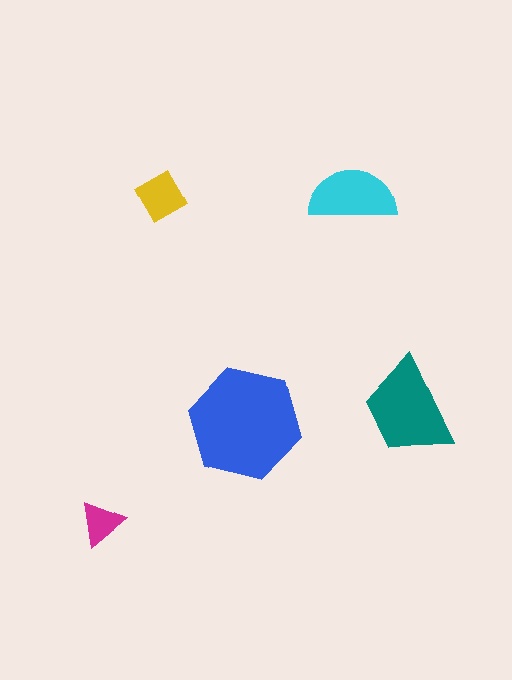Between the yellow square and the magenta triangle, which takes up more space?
The yellow square.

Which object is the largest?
The blue hexagon.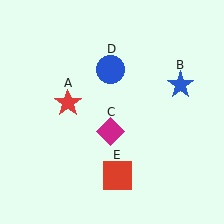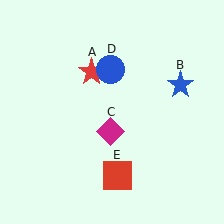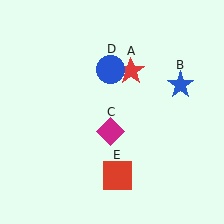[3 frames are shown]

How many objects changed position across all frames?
1 object changed position: red star (object A).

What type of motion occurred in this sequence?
The red star (object A) rotated clockwise around the center of the scene.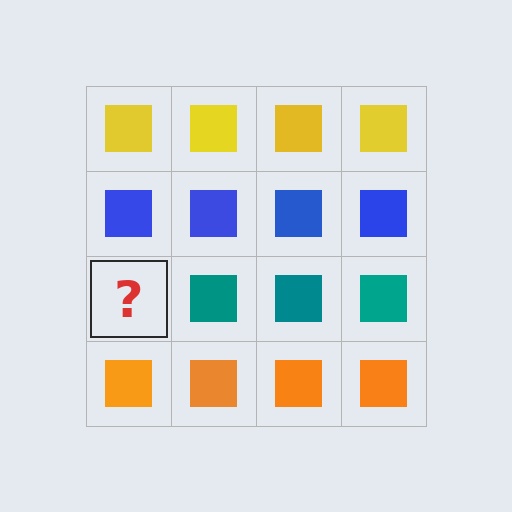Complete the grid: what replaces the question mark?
The question mark should be replaced with a teal square.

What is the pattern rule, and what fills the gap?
The rule is that each row has a consistent color. The gap should be filled with a teal square.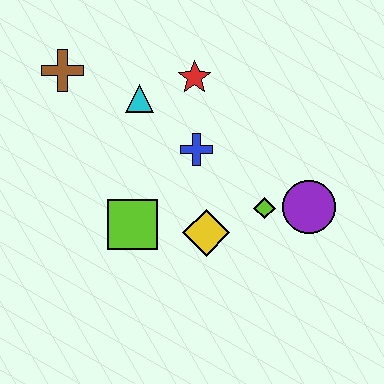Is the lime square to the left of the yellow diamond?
Yes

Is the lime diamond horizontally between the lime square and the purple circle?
Yes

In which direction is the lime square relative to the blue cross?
The lime square is below the blue cross.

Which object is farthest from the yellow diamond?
The brown cross is farthest from the yellow diamond.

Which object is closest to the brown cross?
The cyan triangle is closest to the brown cross.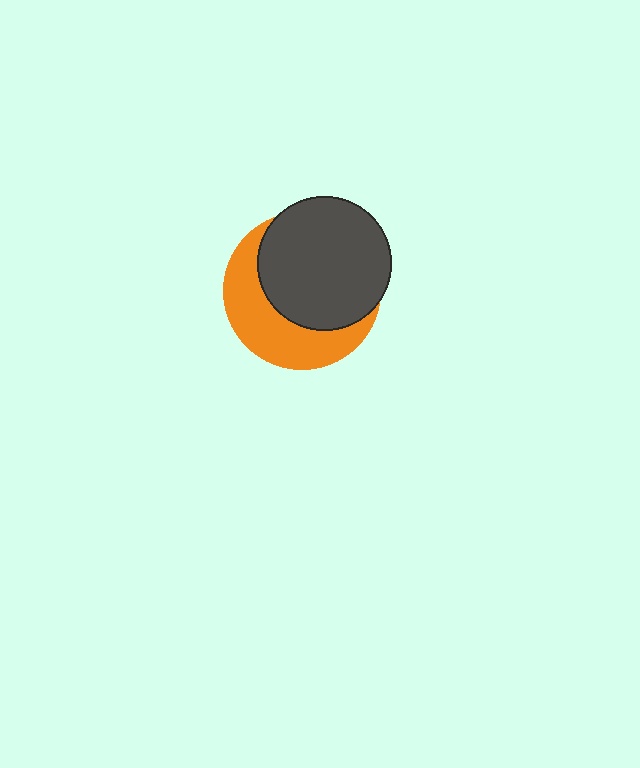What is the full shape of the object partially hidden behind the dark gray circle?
The partially hidden object is an orange circle.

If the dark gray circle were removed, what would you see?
You would see the complete orange circle.